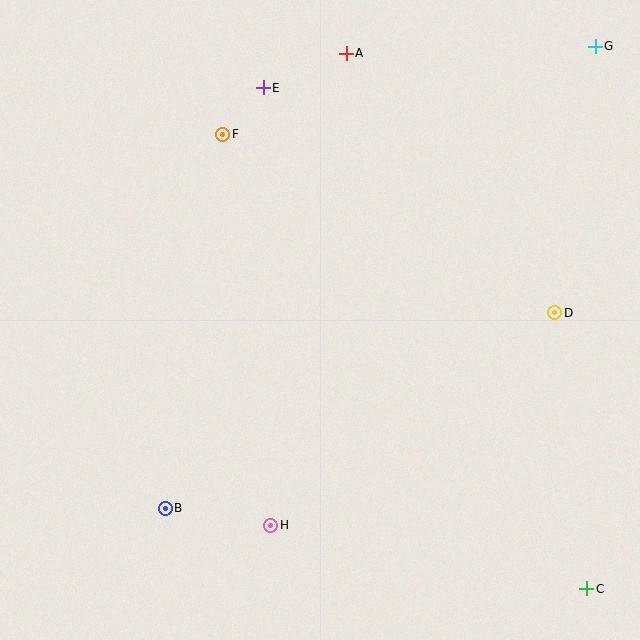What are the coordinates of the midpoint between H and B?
The midpoint between H and B is at (218, 517).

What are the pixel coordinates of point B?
Point B is at (165, 508).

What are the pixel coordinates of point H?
Point H is at (271, 526).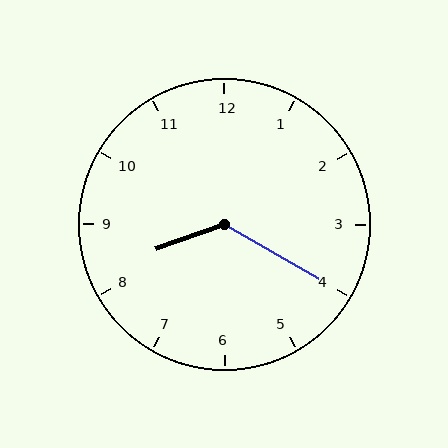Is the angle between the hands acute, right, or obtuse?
It is obtuse.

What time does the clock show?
8:20.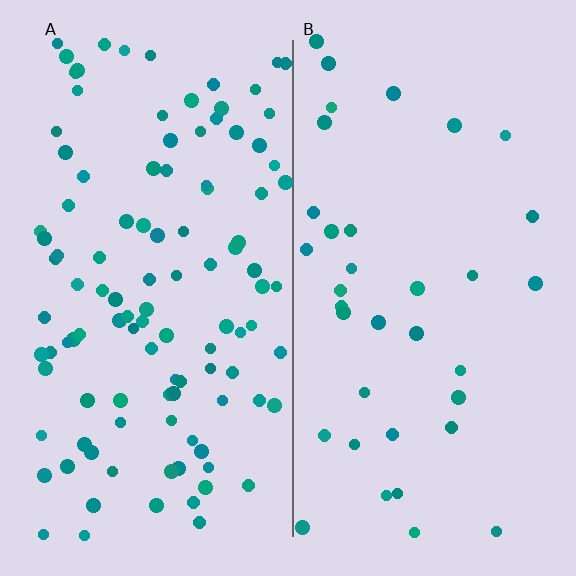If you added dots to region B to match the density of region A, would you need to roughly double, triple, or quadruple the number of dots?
Approximately triple.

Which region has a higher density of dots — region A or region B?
A (the left).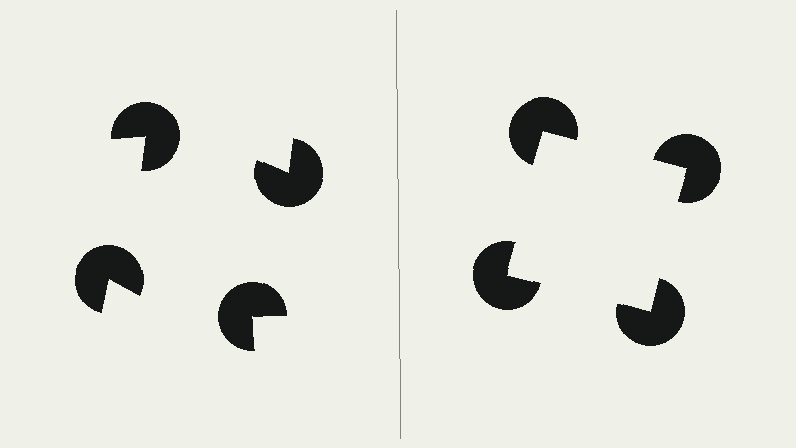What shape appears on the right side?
An illusory square.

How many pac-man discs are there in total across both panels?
8 — 4 on each side.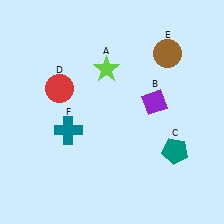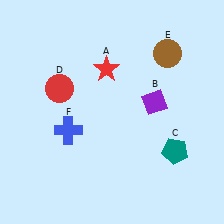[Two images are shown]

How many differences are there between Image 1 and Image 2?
There are 2 differences between the two images.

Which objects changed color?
A changed from lime to red. F changed from teal to blue.